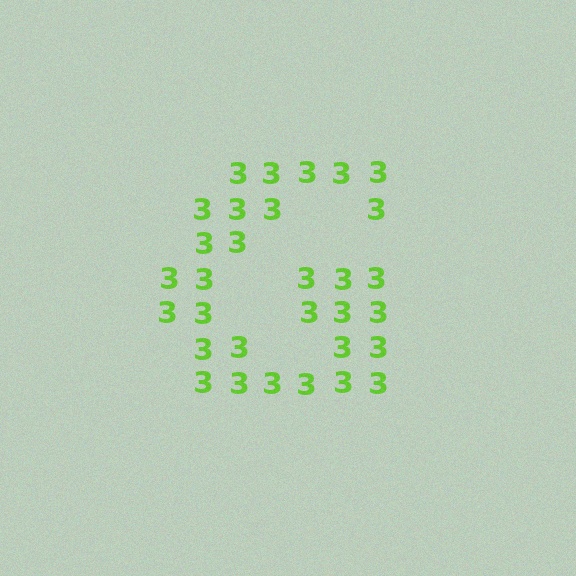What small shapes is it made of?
It is made of small digit 3's.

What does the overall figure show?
The overall figure shows the letter G.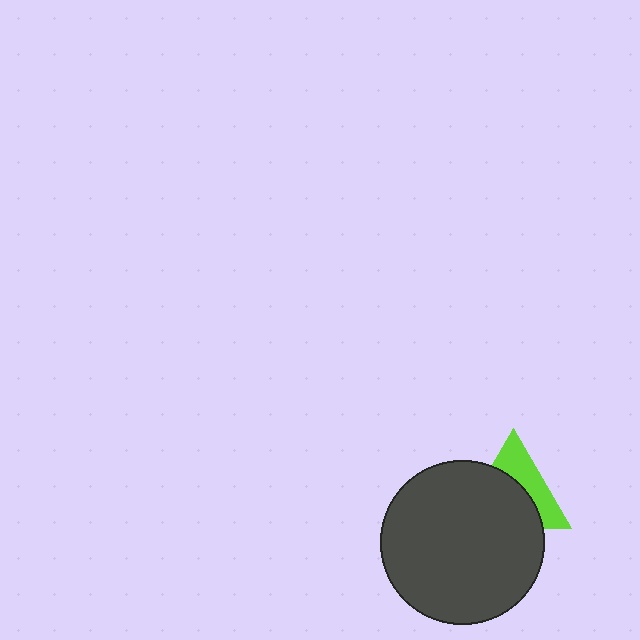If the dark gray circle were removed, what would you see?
You would see the complete lime triangle.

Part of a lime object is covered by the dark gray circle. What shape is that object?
It is a triangle.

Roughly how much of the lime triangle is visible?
A small part of it is visible (roughly 42%).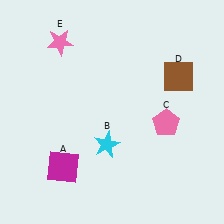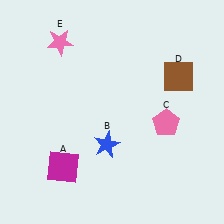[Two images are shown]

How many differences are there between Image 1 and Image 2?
There is 1 difference between the two images.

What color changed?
The star (B) changed from cyan in Image 1 to blue in Image 2.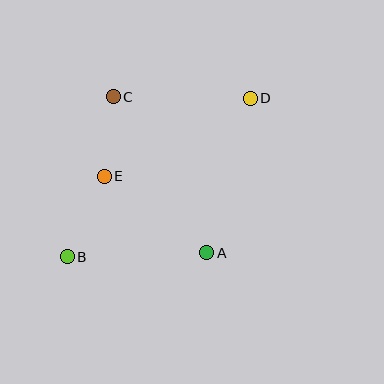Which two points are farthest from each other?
Points B and D are farthest from each other.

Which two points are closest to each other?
Points C and E are closest to each other.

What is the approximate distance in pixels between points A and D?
The distance between A and D is approximately 161 pixels.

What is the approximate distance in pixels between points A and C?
The distance between A and C is approximately 182 pixels.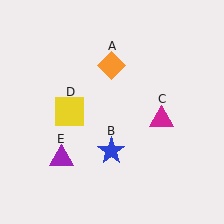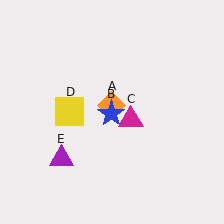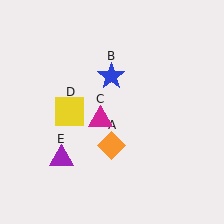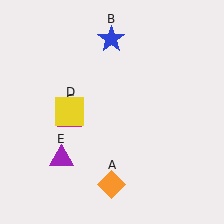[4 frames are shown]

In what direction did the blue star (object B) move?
The blue star (object B) moved up.